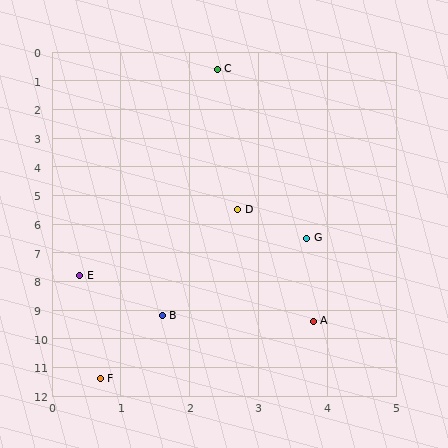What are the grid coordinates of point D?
Point D is at approximately (2.7, 5.5).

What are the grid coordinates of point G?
Point G is at approximately (3.7, 6.5).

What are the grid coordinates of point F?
Point F is at approximately (0.7, 11.4).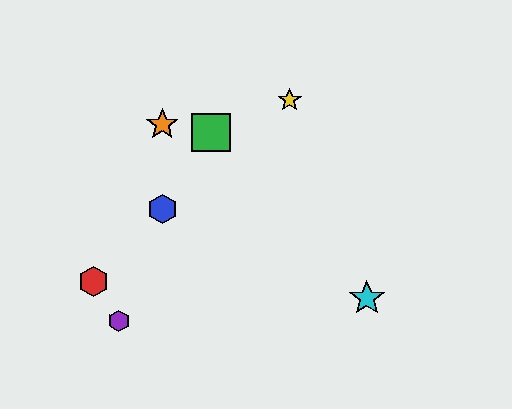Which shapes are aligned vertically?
The blue hexagon, the orange star are aligned vertically.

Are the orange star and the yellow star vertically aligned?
No, the orange star is at x≈163 and the yellow star is at x≈290.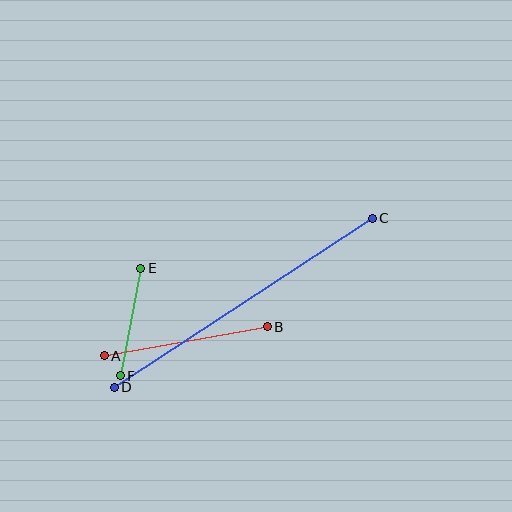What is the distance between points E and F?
The distance is approximately 110 pixels.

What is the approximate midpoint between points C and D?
The midpoint is at approximately (243, 303) pixels.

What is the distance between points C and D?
The distance is approximately 308 pixels.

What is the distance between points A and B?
The distance is approximately 165 pixels.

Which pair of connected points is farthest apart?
Points C and D are farthest apart.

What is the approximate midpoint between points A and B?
The midpoint is at approximately (186, 341) pixels.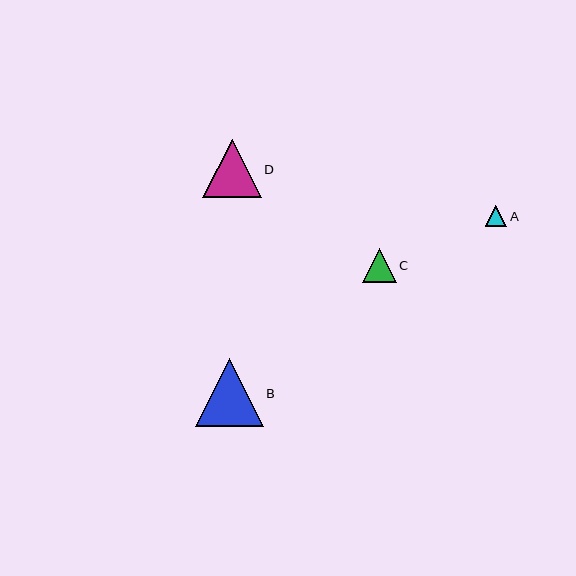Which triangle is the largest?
Triangle B is the largest with a size of approximately 67 pixels.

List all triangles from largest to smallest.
From largest to smallest: B, D, C, A.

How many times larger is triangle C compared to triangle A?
Triangle C is approximately 1.6 times the size of triangle A.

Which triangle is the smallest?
Triangle A is the smallest with a size of approximately 22 pixels.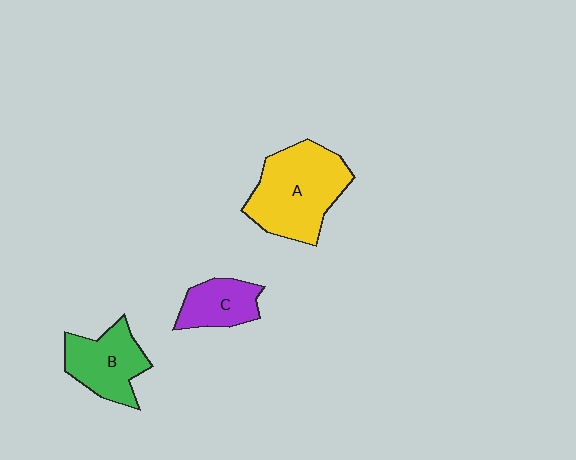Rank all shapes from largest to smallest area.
From largest to smallest: A (yellow), B (green), C (purple).